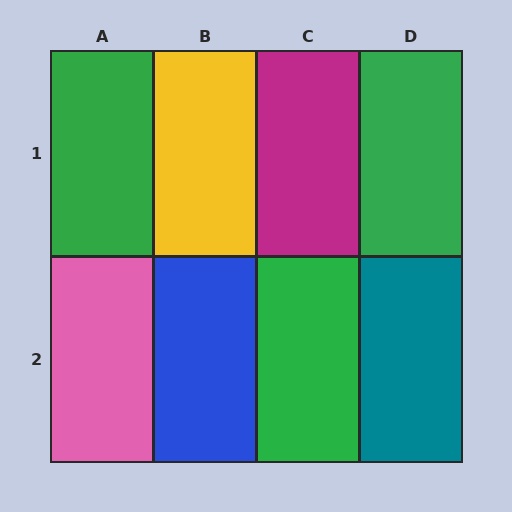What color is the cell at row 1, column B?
Yellow.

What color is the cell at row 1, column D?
Green.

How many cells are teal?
1 cell is teal.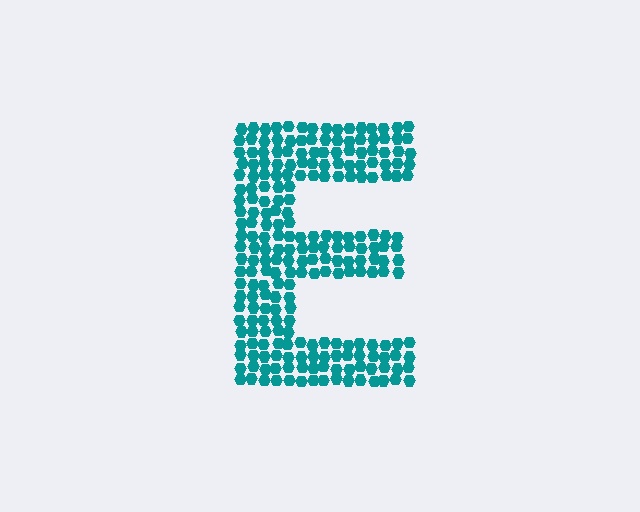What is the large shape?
The large shape is the letter E.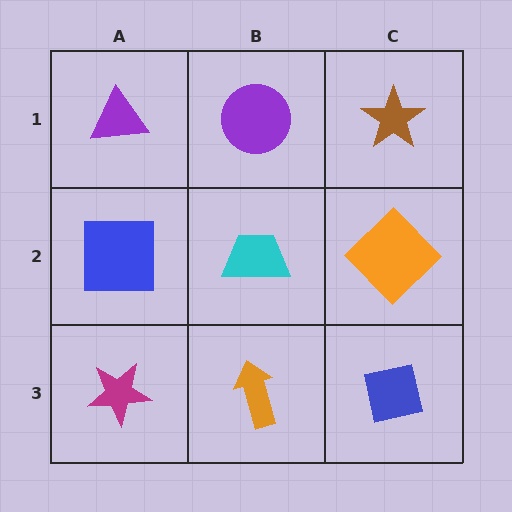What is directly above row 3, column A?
A blue square.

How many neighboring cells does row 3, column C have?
2.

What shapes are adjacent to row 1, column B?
A cyan trapezoid (row 2, column B), a purple triangle (row 1, column A), a brown star (row 1, column C).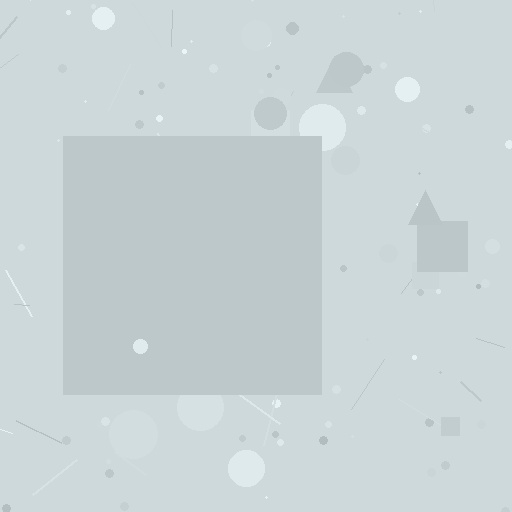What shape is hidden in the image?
A square is hidden in the image.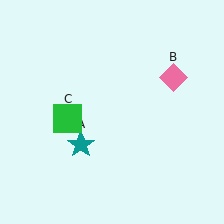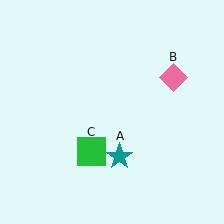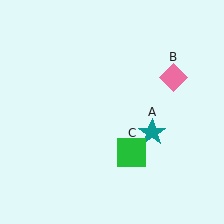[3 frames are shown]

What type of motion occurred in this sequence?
The teal star (object A), green square (object C) rotated counterclockwise around the center of the scene.